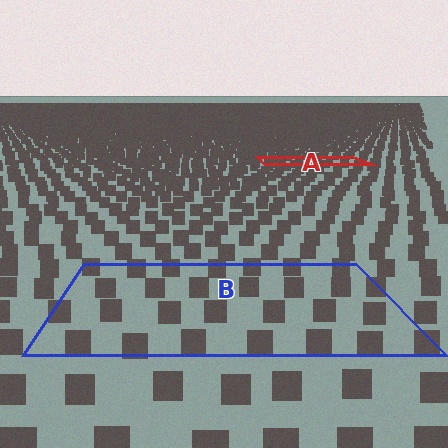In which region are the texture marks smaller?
The texture marks are smaller in region A, because it is farther away.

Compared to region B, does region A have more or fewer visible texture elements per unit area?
Region A has more texture elements per unit area — they are packed more densely because it is farther away.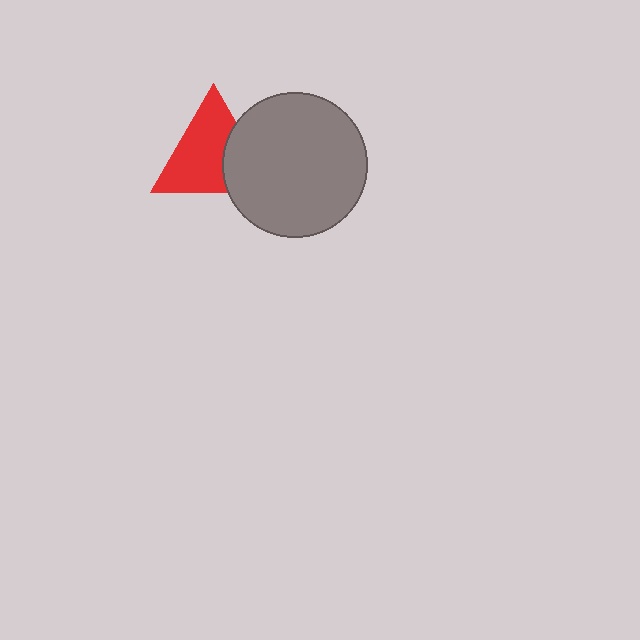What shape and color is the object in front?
The object in front is a gray circle.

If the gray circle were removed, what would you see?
You would see the complete red triangle.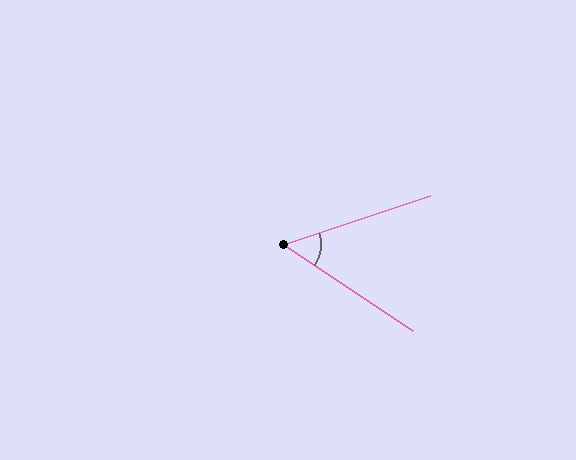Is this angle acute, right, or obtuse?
It is acute.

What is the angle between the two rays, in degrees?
Approximately 52 degrees.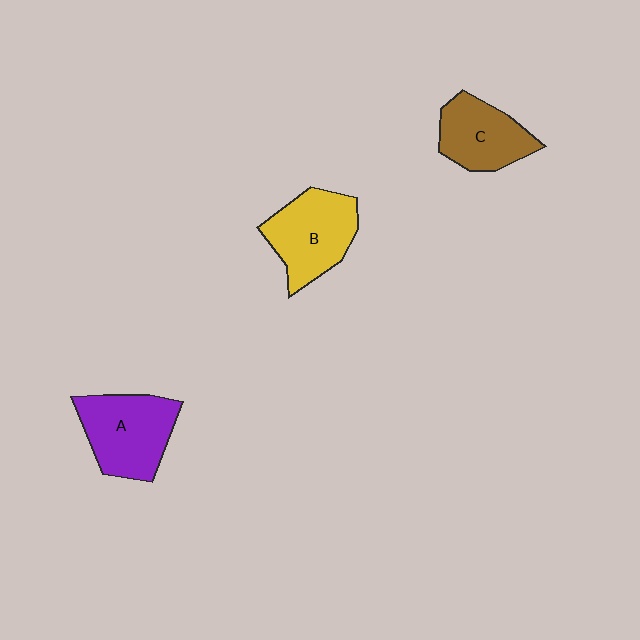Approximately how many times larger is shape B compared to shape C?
Approximately 1.2 times.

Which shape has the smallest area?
Shape C (brown).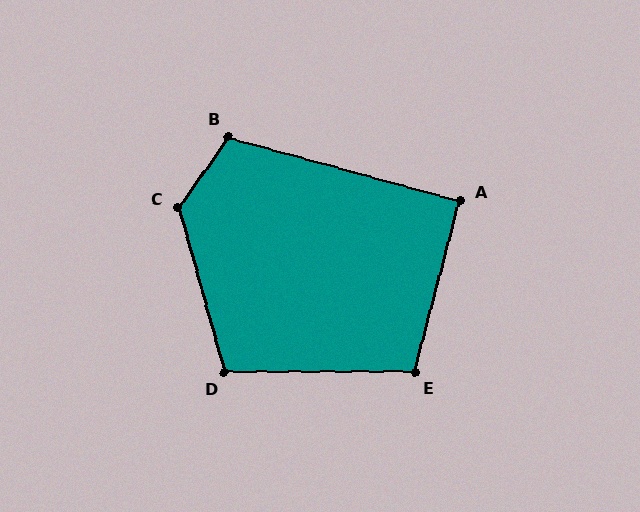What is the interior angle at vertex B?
Approximately 110 degrees (obtuse).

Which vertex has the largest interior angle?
C, at approximately 129 degrees.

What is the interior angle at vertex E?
Approximately 105 degrees (obtuse).